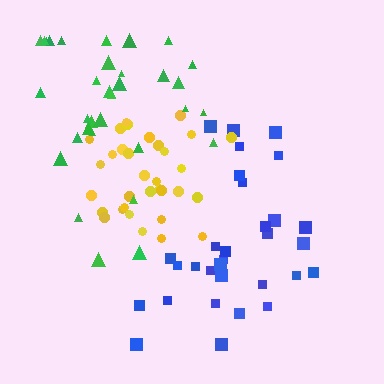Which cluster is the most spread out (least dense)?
Blue.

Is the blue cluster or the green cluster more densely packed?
Green.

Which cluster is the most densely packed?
Yellow.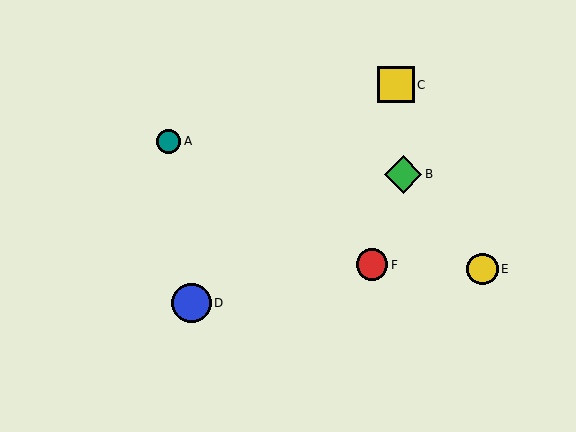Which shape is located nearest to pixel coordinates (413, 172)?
The green diamond (labeled B) at (403, 174) is nearest to that location.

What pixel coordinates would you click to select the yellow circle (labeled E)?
Click at (482, 269) to select the yellow circle E.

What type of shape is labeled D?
Shape D is a blue circle.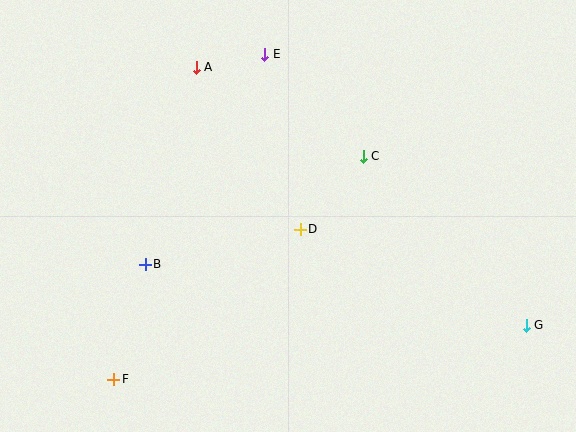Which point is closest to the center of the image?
Point D at (300, 229) is closest to the center.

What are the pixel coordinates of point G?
Point G is at (526, 325).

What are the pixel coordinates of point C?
Point C is at (363, 156).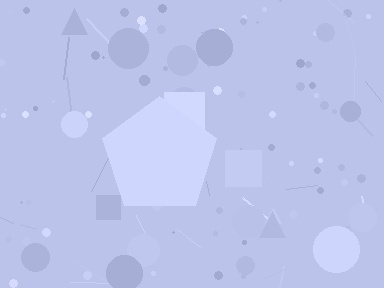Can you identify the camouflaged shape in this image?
The camouflaged shape is a pentagon.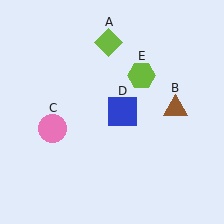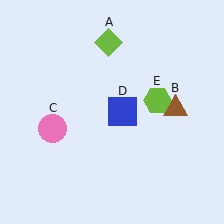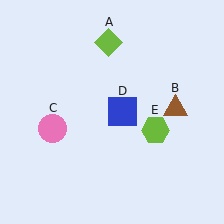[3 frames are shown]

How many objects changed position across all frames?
1 object changed position: lime hexagon (object E).